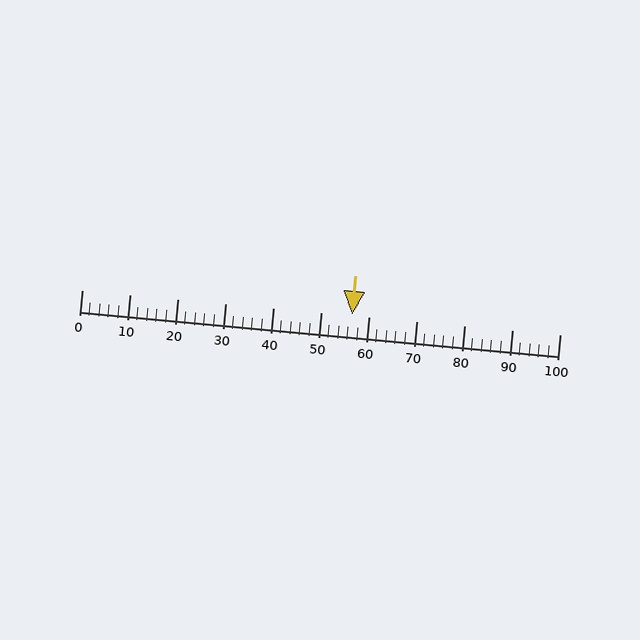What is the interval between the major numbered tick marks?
The major tick marks are spaced 10 units apart.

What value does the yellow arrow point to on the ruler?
The yellow arrow points to approximately 57.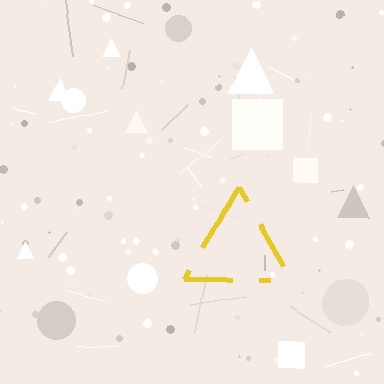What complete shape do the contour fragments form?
The contour fragments form a triangle.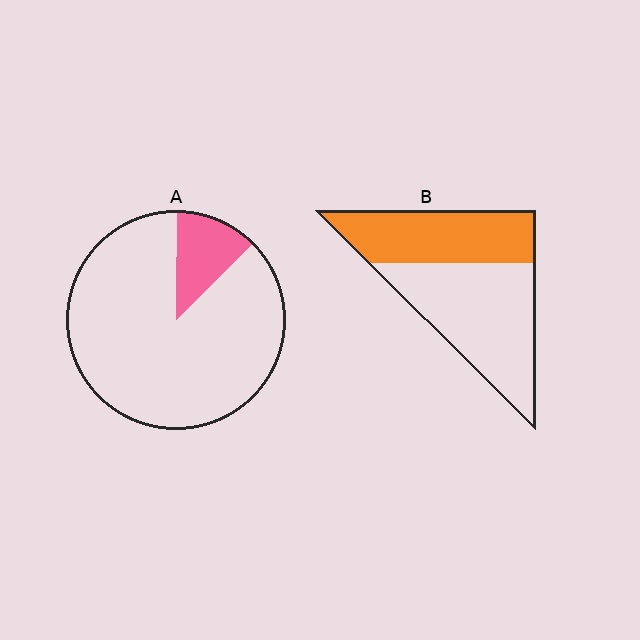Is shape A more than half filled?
No.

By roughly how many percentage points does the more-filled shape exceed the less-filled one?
By roughly 30 percentage points (B over A).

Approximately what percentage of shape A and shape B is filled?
A is approximately 10% and B is approximately 40%.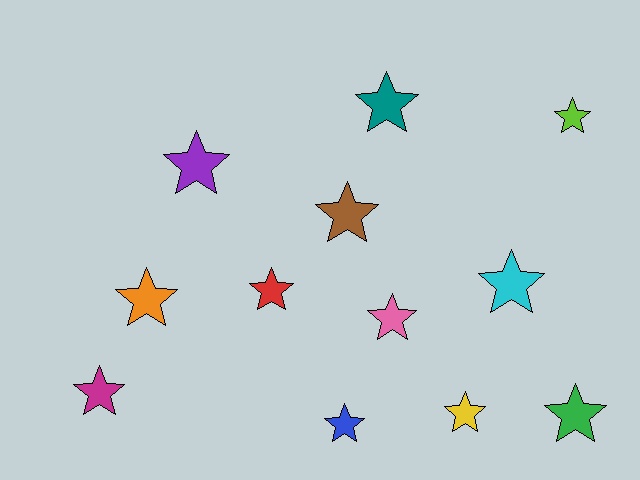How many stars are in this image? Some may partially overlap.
There are 12 stars.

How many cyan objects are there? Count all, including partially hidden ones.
There is 1 cyan object.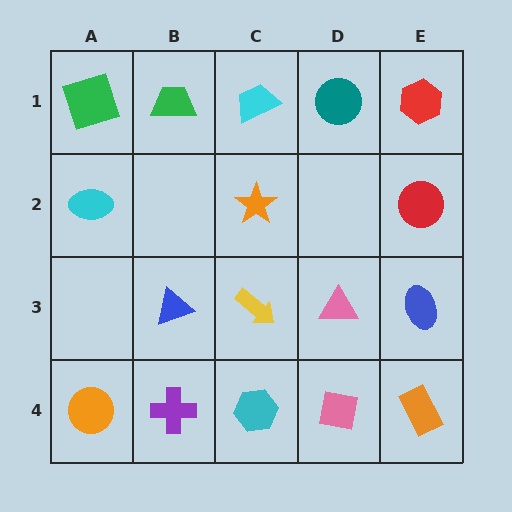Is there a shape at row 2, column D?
No, that cell is empty.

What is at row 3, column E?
A blue ellipse.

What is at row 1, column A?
A green square.